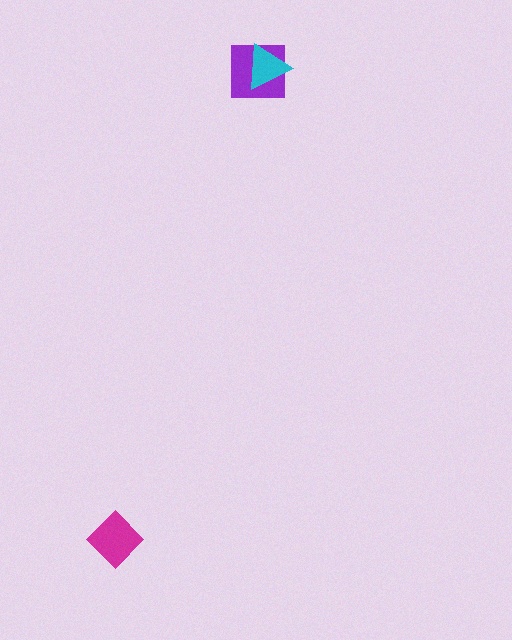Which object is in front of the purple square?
The cyan triangle is in front of the purple square.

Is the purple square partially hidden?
Yes, it is partially covered by another shape.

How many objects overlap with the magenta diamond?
0 objects overlap with the magenta diamond.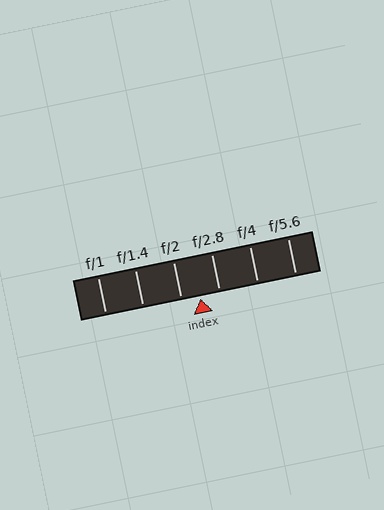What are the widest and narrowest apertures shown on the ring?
The widest aperture shown is f/1 and the narrowest is f/5.6.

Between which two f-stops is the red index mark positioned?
The index mark is between f/2 and f/2.8.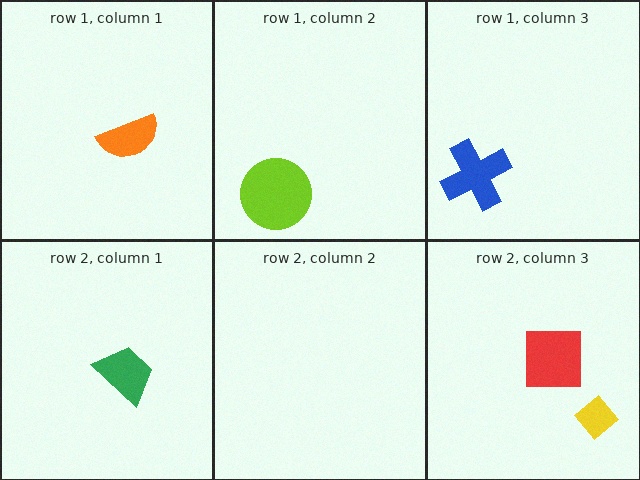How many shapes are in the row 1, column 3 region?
1.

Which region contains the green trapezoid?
The row 2, column 1 region.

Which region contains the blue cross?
The row 1, column 3 region.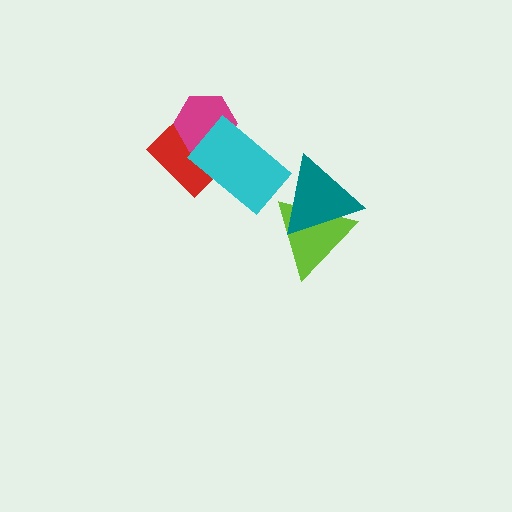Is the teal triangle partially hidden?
No, no other shape covers it.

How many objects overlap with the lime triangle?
1 object overlaps with the lime triangle.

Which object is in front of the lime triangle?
The teal triangle is in front of the lime triangle.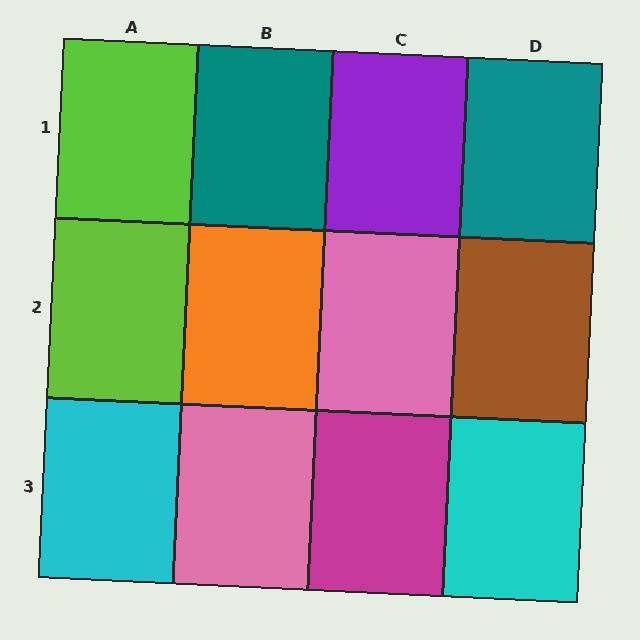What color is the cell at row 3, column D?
Cyan.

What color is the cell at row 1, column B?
Teal.